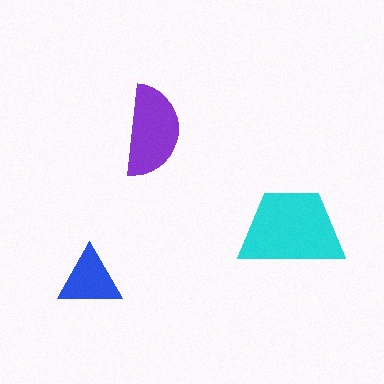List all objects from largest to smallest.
The cyan trapezoid, the purple semicircle, the blue triangle.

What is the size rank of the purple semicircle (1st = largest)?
2nd.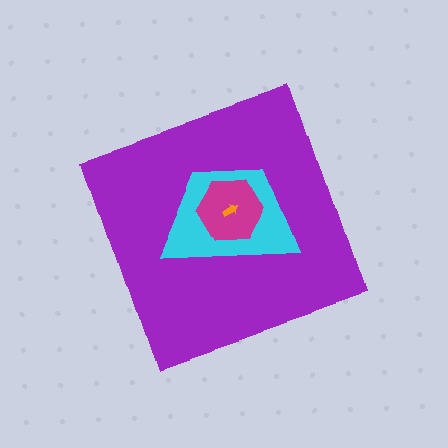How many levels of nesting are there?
4.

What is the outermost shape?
The purple diamond.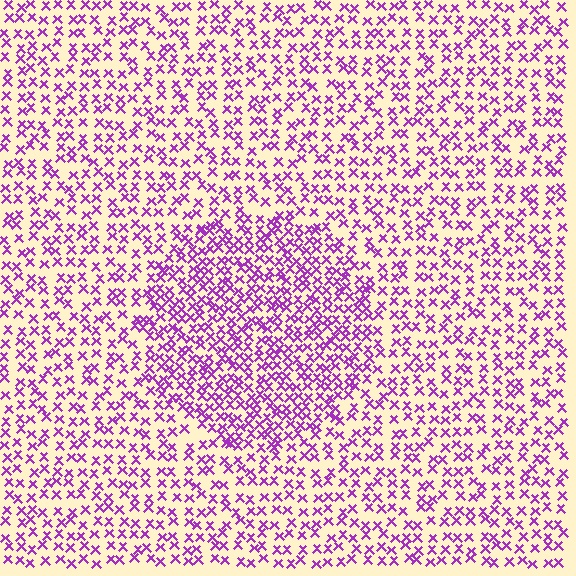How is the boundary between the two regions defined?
The boundary is defined by a change in element density (approximately 1.7x ratio). All elements are the same color, size, and shape.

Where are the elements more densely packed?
The elements are more densely packed inside the circle boundary.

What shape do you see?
I see a circle.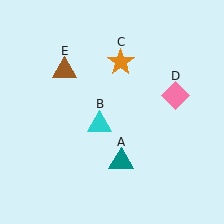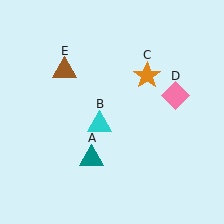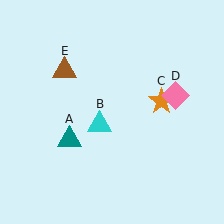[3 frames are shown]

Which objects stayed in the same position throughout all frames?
Cyan triangle (object B) and pink diamond (object D) and brown triangle (object E) remained stationary.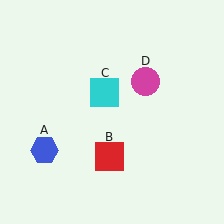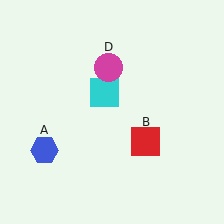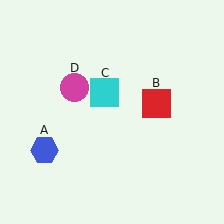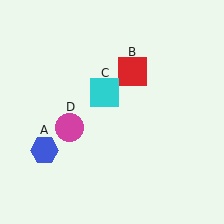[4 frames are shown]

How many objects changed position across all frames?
2 objects changed position: red square (object B), magenta circle (object D).